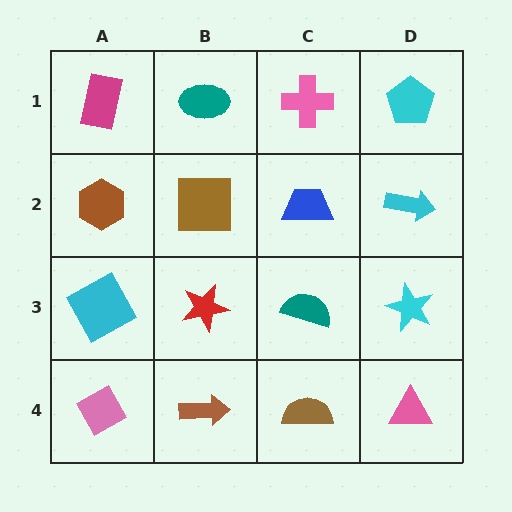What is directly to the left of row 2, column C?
A brown square.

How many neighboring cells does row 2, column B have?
4.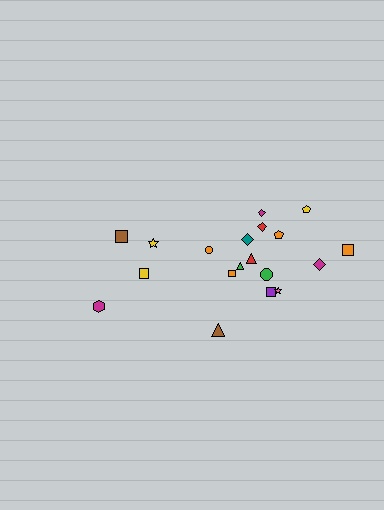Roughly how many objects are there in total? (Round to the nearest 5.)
Roughly 20 objects in total.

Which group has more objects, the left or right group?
The right group.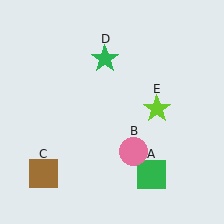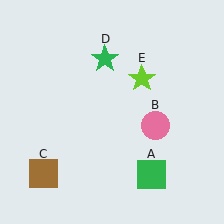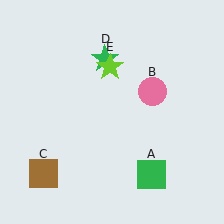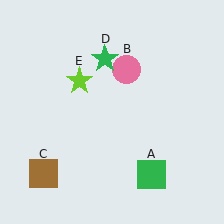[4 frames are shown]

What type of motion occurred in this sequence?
The pink circle (object B), lime star (object E) rotated counterclockwise around the center of the scene.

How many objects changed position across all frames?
2 objects changed position: pink circle (object B), lime star (object E).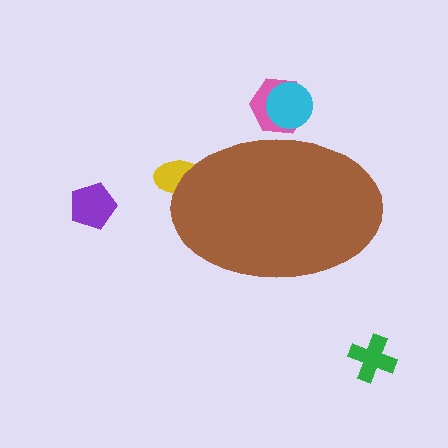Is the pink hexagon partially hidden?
Yes, the pink hexagon is partially hidden behind the brown ellipse.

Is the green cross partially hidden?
No, the green cross is fully visible.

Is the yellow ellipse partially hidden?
Yes, the yellow ellipse is partially hidden behind the brown ellipse.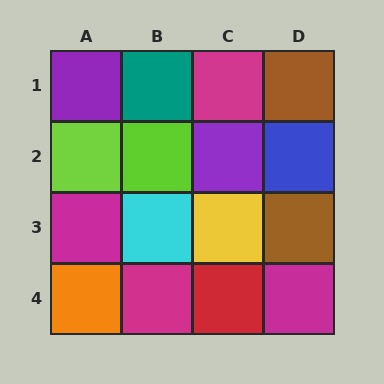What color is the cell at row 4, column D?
Magenta.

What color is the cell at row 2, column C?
Purple.